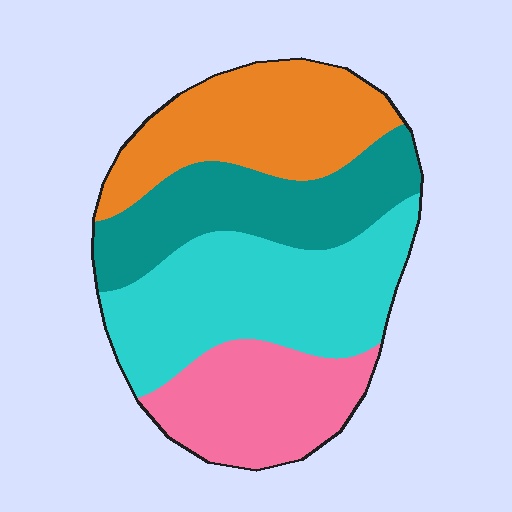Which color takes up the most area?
Cyan, at roughly 30%.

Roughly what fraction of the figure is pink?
Pink covers around 20% of the figure.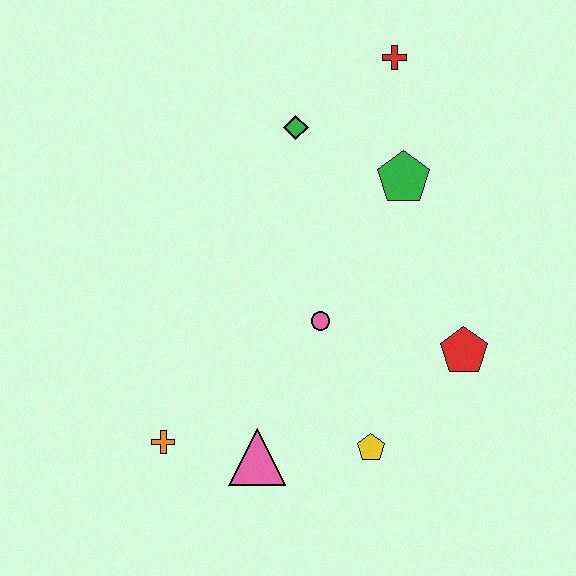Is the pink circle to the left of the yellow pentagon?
Yes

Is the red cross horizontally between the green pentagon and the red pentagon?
No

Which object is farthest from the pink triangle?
The red cross is farthest from the pink triangle.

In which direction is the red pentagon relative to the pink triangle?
The red pentagon is to the right of the pink triangle.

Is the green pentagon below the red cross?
Yes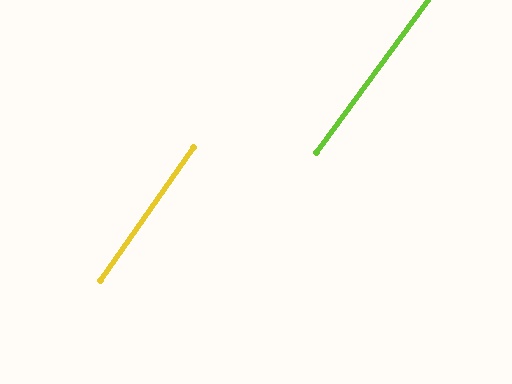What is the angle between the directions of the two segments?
Approximately 1 degree.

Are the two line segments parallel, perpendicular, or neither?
Parallel — their directions differ by only 1.1°.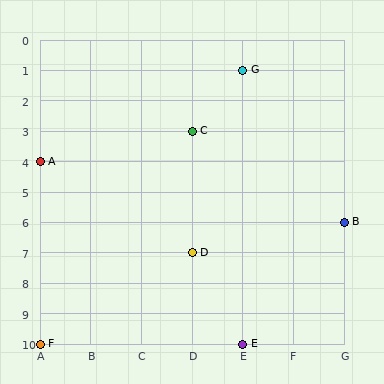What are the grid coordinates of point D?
Point D is at grid coordinates (D, 7).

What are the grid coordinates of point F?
Point F is at grid coordinates (A, 10).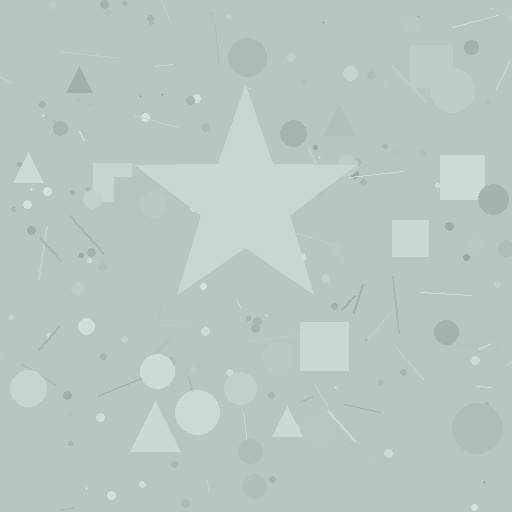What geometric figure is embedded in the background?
A star is embedded in the background.